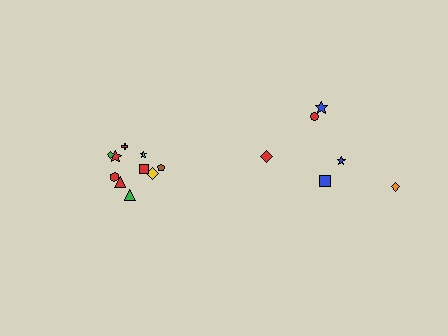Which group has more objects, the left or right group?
The left group.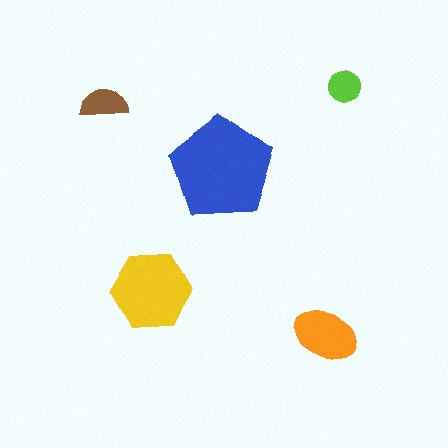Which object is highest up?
The lime circle is topmost.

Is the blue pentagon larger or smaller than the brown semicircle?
Larger.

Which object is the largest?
The blue pentagon.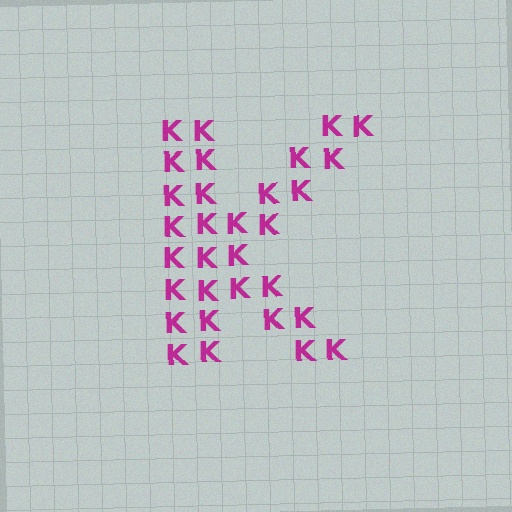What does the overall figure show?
The overall figure shows the letter K.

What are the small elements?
The small elements are letter K's.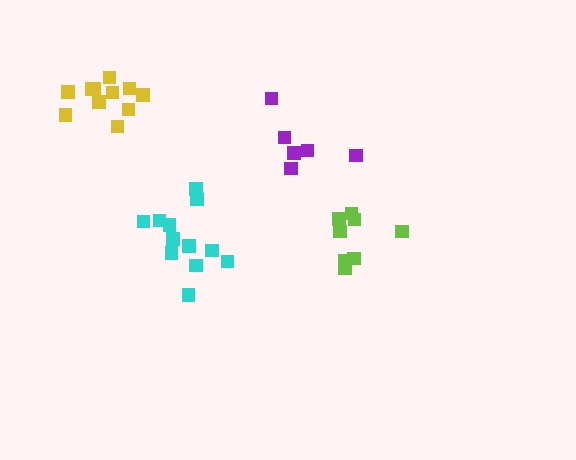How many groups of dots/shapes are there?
There are 4 groups.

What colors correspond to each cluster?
The clusters are colored: cyan, lime, yellow, purple.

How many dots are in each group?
Group 1: 12 dots, Group 2: 8 dots, Group 3: 11 dots, Group 4: 6 dots (37 total).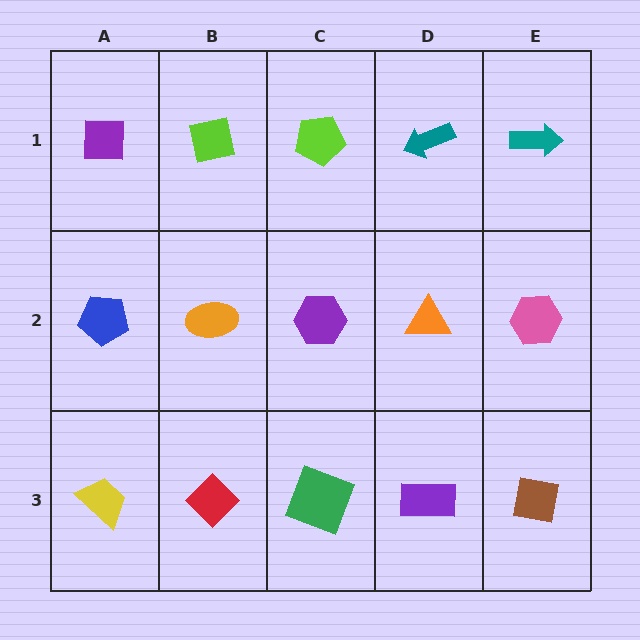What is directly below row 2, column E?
A brown square.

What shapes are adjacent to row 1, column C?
A purple hexagon (row 2, column C), a lime square (row 1, column B), a teal arrow (row 1, column D).